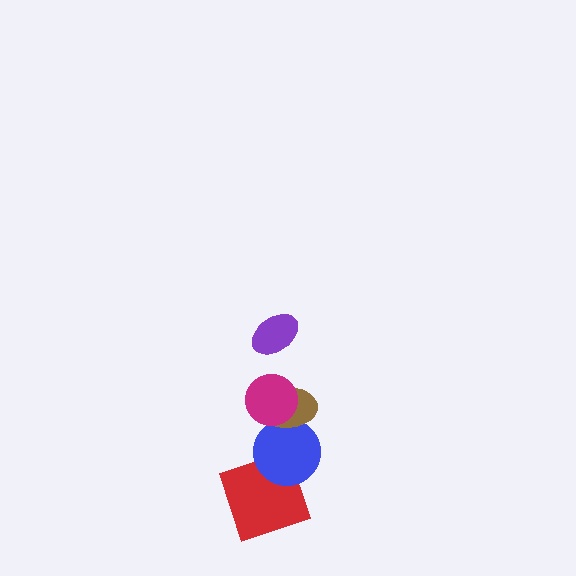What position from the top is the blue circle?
The blue circle is 4th from the top.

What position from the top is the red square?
The red square is 5th from the top.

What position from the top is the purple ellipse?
The purple ellipse is 1st from the top.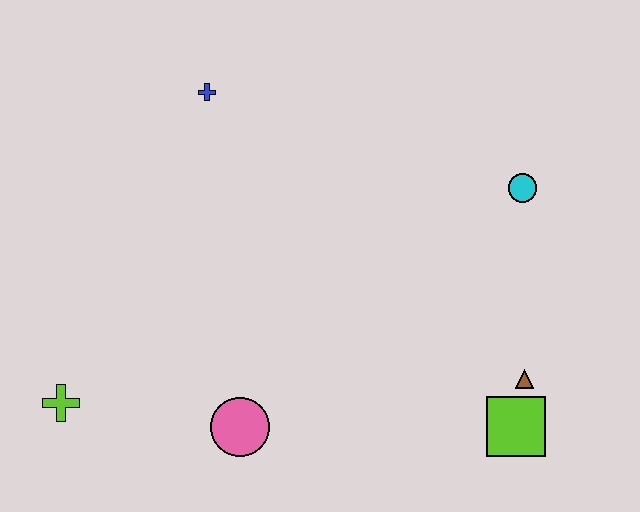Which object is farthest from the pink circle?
The cyan circle is farthest from the pink circle.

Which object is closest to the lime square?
The brown triangle is closest to the lime square.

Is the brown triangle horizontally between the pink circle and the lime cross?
No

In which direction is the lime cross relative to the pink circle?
The lime cross is to the left of the pink circle.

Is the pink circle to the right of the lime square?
No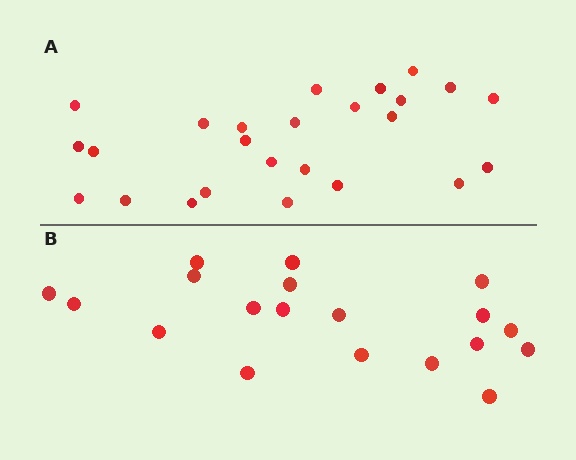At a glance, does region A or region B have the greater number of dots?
Region A (the top region) has more dots.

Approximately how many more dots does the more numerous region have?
Region A has about 6 more dots than region B.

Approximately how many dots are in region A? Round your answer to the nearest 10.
About 20 dots. (The exact count is 25, which rounds to 20.)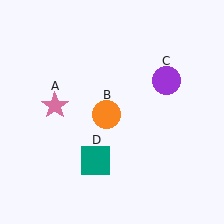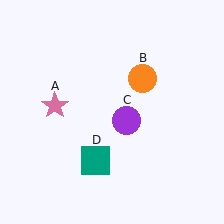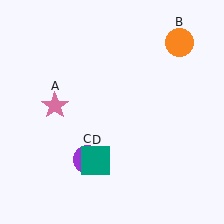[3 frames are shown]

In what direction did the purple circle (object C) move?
The purple circle (object C) moved down and to the left.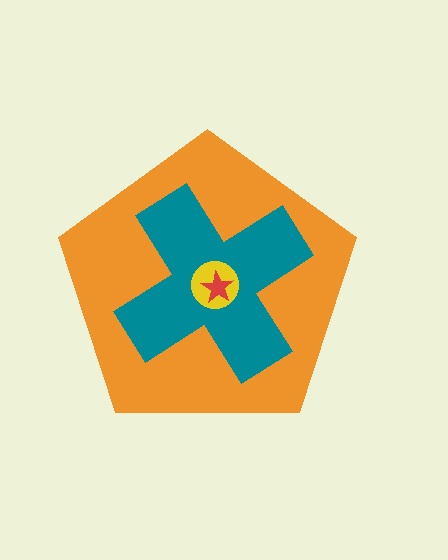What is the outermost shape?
The orange pentagon.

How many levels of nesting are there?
4.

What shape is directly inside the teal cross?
The yellow circle.